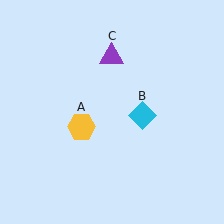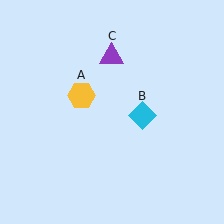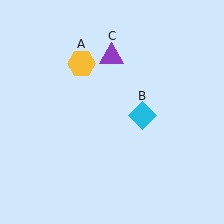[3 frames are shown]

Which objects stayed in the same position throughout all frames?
Cyan diamond (object B) and purple triangle (object C) remained stationary.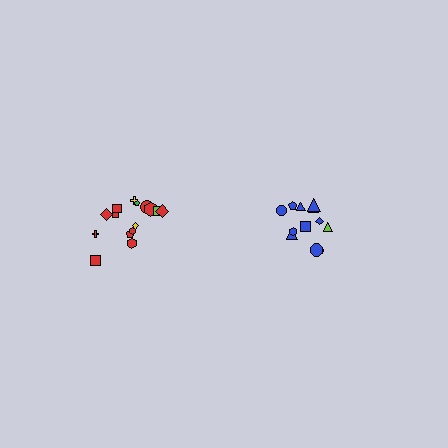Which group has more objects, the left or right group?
The left group.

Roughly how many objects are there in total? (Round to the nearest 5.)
Roughly 25 objects in total.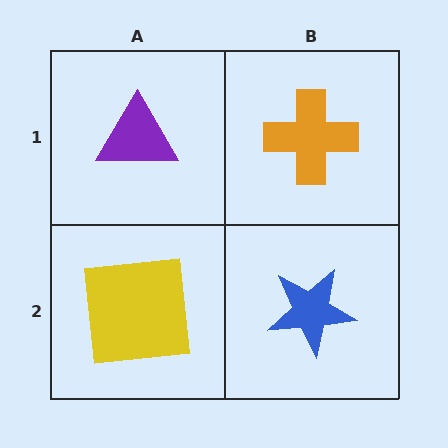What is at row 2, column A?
A yellow square.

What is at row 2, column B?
A blue star.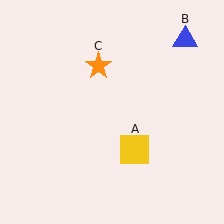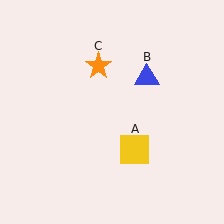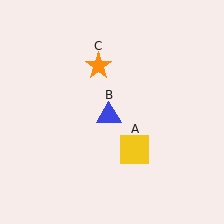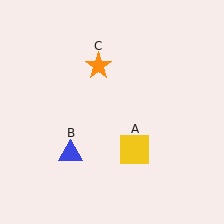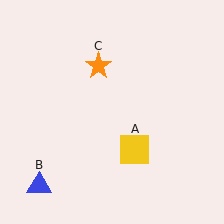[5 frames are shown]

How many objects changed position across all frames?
1 object changed position: blue triangle (object B).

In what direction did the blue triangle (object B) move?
The blue triangle (object B) moved down and to the left.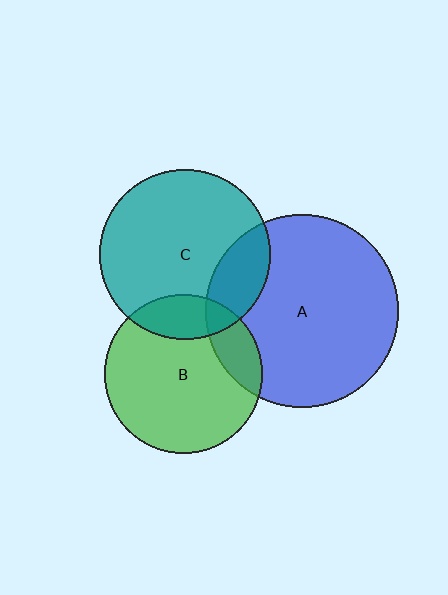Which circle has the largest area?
Circle A (blue).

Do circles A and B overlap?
Yes.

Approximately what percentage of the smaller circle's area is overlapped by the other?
Approximately 15%.